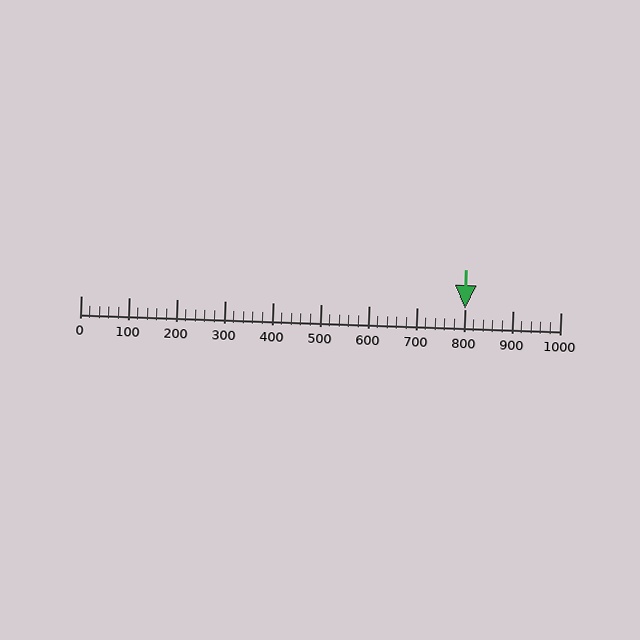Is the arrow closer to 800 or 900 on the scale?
The arrow is closer to 800.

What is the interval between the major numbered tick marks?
The major tick marks are spaced 100 units apart.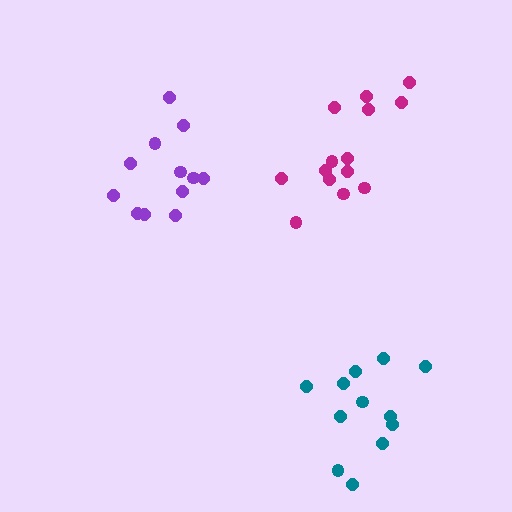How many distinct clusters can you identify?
There are 3 distinct clusters.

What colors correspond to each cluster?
The clusters are colored: magenta, purple, teal.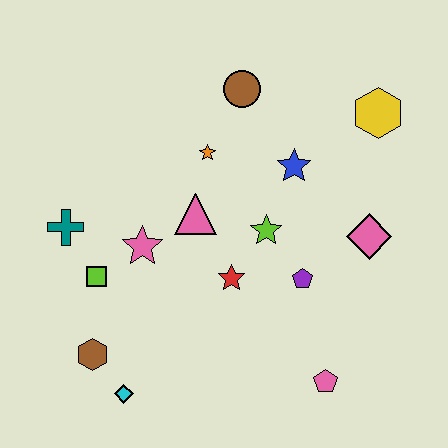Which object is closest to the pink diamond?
The purple pentagon is closest to the pink diamond.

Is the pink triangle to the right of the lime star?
No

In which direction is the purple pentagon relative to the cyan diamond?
The purple pentagon is to the right of the cyan diamond.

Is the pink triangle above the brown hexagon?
Yes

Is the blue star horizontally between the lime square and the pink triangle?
No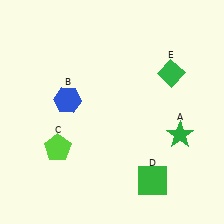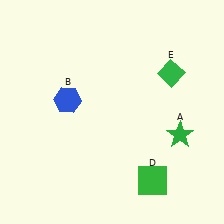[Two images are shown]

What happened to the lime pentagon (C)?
The lime pentagon (C) was removed in Image 2. It was in the bottom-left area of Image 1.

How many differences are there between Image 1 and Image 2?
There is 1 difference between the two images.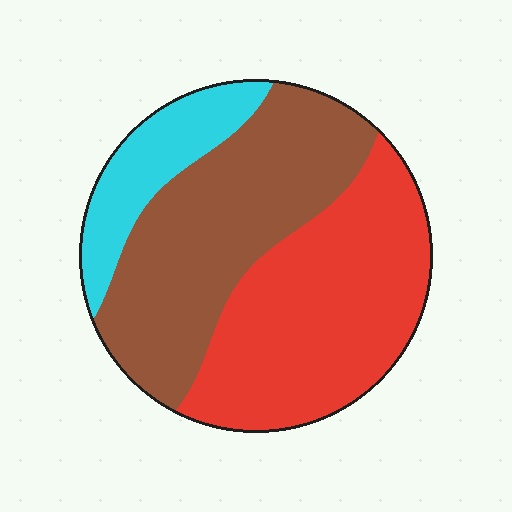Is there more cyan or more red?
Red.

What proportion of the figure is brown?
Brown takes up about two fifths (2/5) of the figure.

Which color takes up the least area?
Cyan, at roughly 15%.